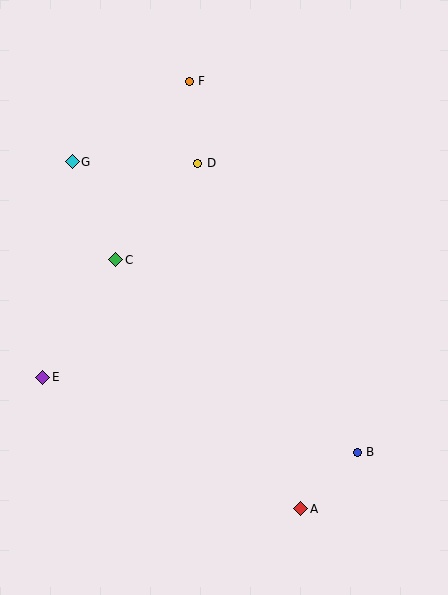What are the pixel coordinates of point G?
Point G is at (72, 162).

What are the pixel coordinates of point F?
Point F is at (189, 81).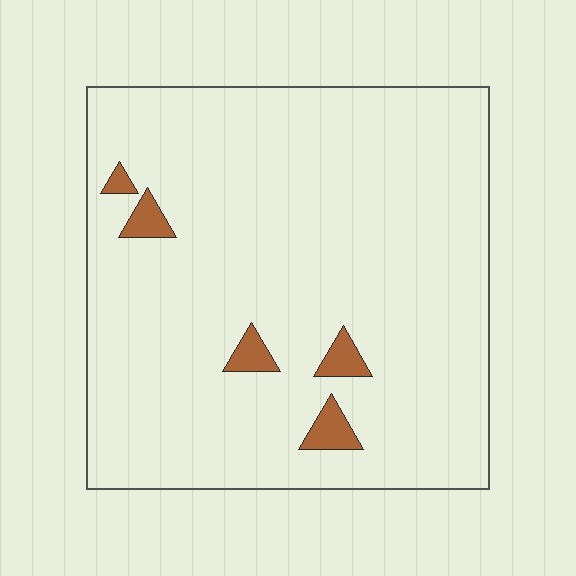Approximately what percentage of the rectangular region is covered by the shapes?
Approximately 5%.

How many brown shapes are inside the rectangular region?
5.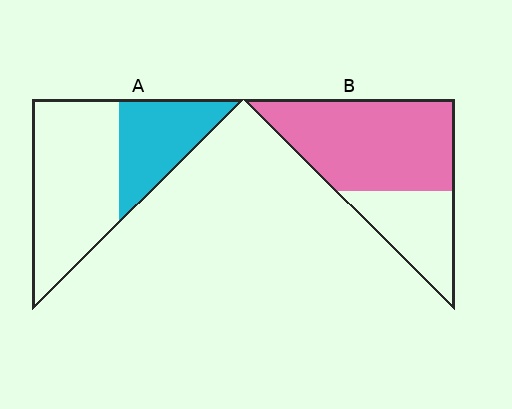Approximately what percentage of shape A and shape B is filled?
A is approximately 35% and B is approximately 70%.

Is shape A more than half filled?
No.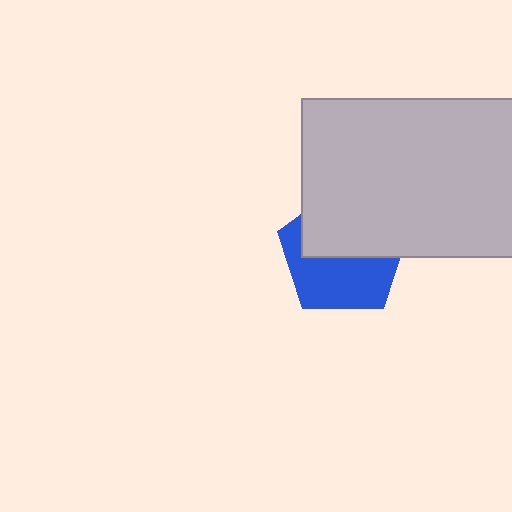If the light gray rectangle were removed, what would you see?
You would see the complete blue pentagon.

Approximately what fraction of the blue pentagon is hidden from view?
Roughly 49% of the blue pentagon is hidden behind the light gray rectangle.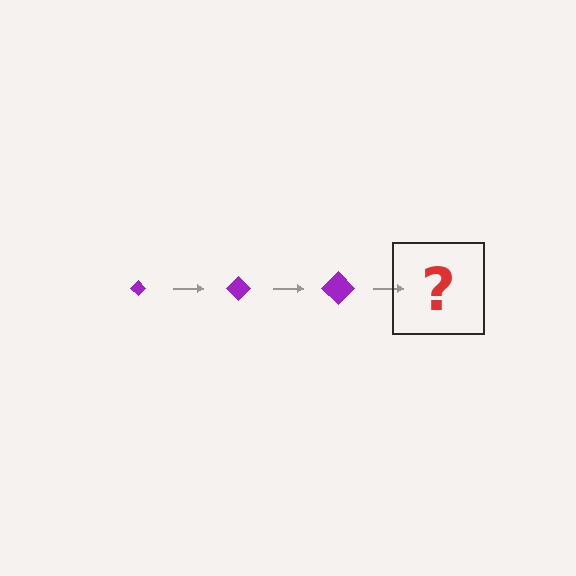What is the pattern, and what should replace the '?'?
The pattern is that the diamond gets progressively larger each step. The '?' should be a purple diamond, larger than the previous one.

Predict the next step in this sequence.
The next step is a purple diamond, larger than the previous one.